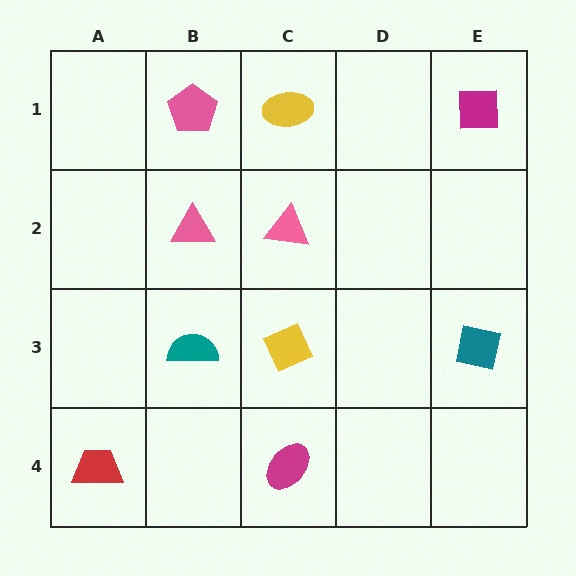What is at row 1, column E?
A magenta square.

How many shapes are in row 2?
2 shapes.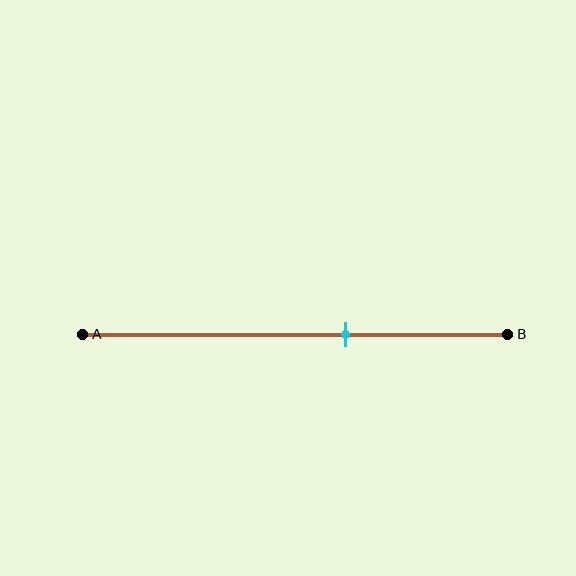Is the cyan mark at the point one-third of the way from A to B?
No, the mark is at about 60% from A, not at the 33% one-third point.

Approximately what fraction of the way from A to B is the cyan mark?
The cyan mark is approximately 60% of the way from A to B.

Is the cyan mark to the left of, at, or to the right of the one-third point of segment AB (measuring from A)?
The cyan mark is to the right of the one-third point of segment AB.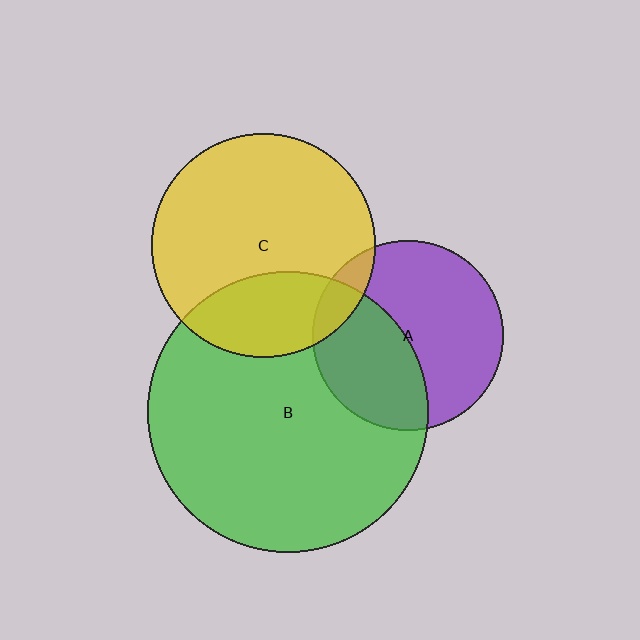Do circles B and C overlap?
Yes.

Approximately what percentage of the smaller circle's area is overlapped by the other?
Approximately 25%.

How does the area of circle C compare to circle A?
Approximately 1.4 times.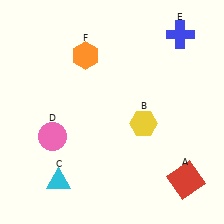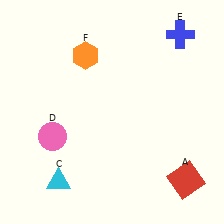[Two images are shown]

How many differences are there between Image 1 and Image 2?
There is 1 difference between the two images.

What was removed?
The yellow hexagon (B) was removed in Image 2.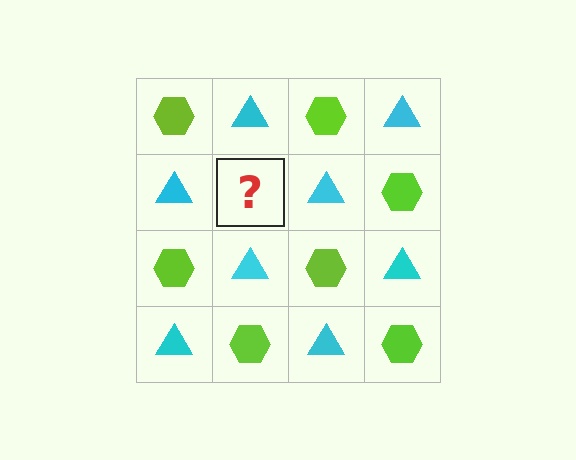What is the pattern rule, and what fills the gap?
The rule is that it alternates lime hexagon and cyan triangle in a checkerboard pattern. The gap should be filled with a lime hexagon.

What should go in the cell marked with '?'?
The missing cell should contain a lime hexagon.